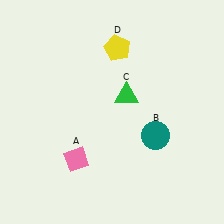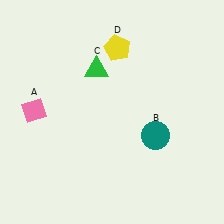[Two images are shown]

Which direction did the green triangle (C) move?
The green triangle (C) moved left.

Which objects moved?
The objects that moved are: the pink diamond (A), the green triangle (C).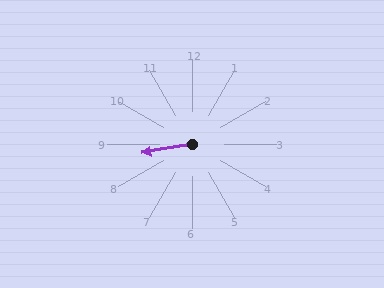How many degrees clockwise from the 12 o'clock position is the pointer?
Approximately 260 degrees.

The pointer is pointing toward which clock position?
Roughly 9 o'clock.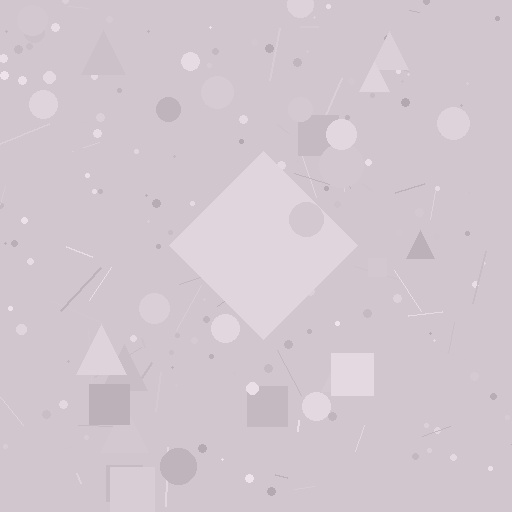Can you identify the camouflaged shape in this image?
The camouflaged shape is a diamond.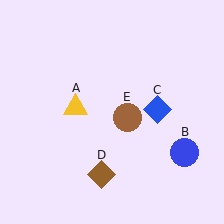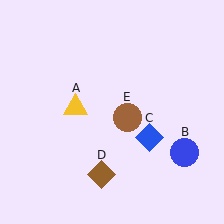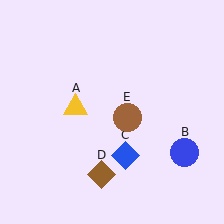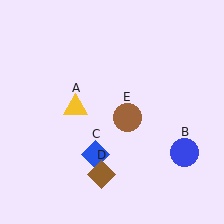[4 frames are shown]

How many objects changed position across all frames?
1 object changed position: blue diamond (object C).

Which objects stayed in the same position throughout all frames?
Yellow triangle (object A) and blue circle (object B) and brown diamond (object D) and brown circle (object E) remained stationary.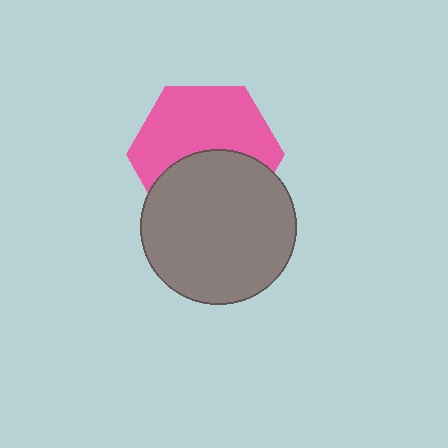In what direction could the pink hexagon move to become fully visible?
The pink hexagon could move up. That would shift it out from behind the gray circle entirely.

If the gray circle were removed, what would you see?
You would see the complete pink hexagon.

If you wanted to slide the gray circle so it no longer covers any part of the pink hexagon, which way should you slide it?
Slide it down — that is the most direct way to separate the two shapes.